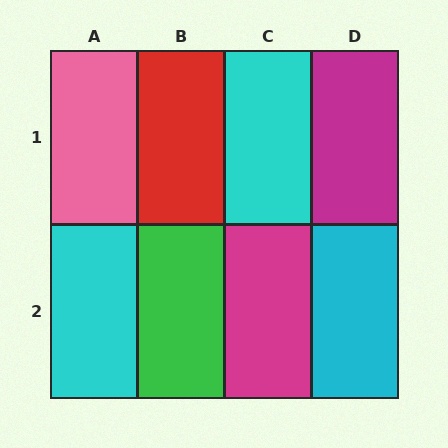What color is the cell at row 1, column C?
Cyan.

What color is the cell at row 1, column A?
Pink.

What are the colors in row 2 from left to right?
Cyan, green, magenta, cyan.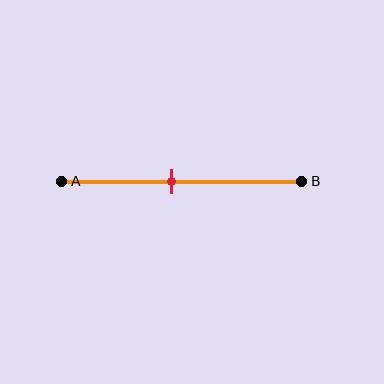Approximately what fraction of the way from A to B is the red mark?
The red mark is approximately 45% of the way from A to B.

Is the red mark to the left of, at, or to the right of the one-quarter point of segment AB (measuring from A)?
The red mark is to the right of the one-quarter point of segment AB.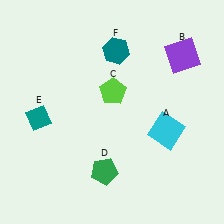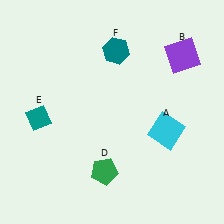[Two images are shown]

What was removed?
The lime pentagon (C) was removed in Image 2.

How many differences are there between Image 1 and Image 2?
There is 1 difference between the two images.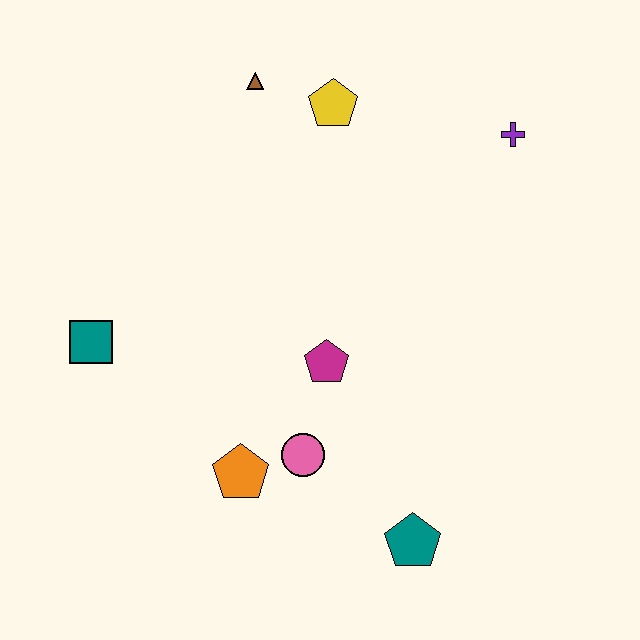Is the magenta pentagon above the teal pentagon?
Yes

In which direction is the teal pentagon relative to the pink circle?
The teal pentagon is to the right of the pink circle.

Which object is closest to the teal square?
The orange pentagon is closest to the teal square.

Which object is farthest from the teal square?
The purple cross is farthest from the teal square.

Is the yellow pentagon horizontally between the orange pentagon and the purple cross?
Yes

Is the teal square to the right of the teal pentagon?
No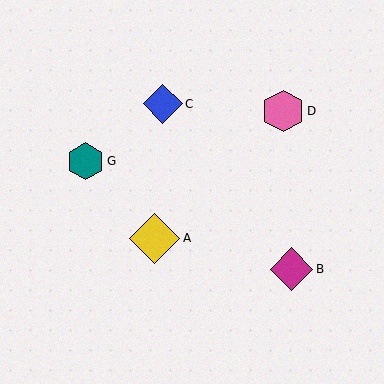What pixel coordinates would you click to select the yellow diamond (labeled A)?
Click at (155, 238) to select the yellow diamond A.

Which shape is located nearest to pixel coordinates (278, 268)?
The magenta diamond (labeled B) at (291, 269) is nearest to that location.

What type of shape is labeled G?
Shape G is a teal hexagon.